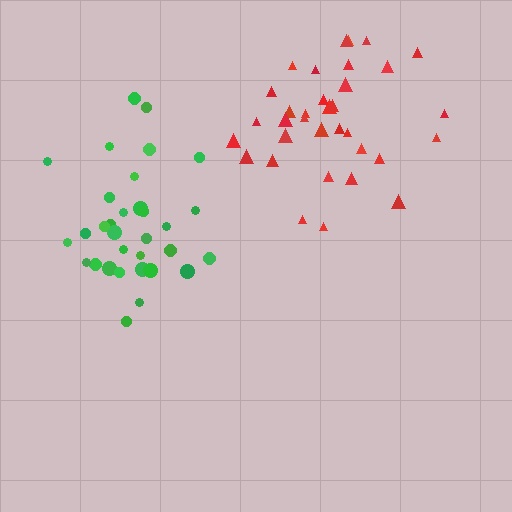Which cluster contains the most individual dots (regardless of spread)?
Red (34).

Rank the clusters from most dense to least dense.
green, red.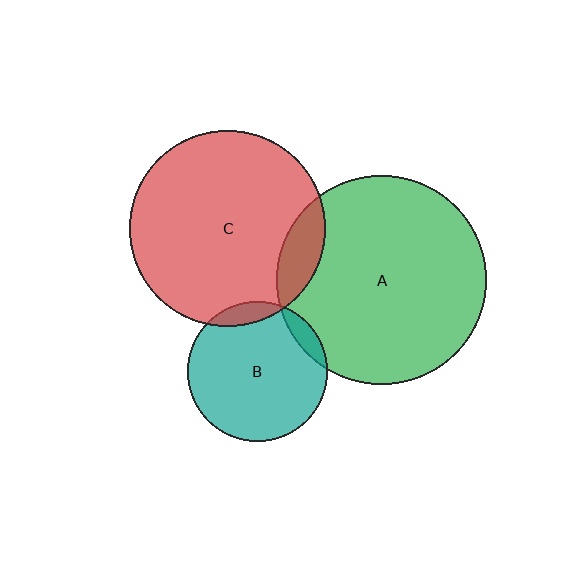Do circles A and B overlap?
Yes.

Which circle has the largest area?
Circle A (green).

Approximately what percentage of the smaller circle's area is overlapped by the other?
Approximately 5%.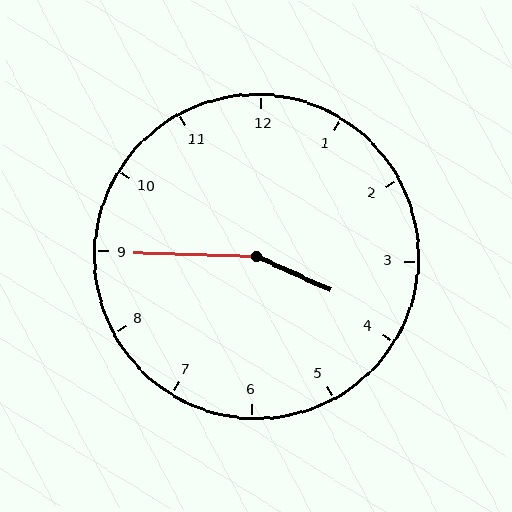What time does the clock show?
3:45.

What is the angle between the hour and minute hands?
Approximately 158 degrees.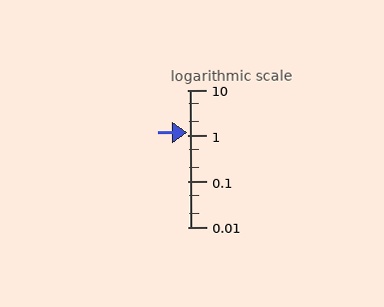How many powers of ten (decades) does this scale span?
The scale spans 3 decades, from 0.01 to 10.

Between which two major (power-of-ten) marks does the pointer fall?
The pointer is between 1 and 10.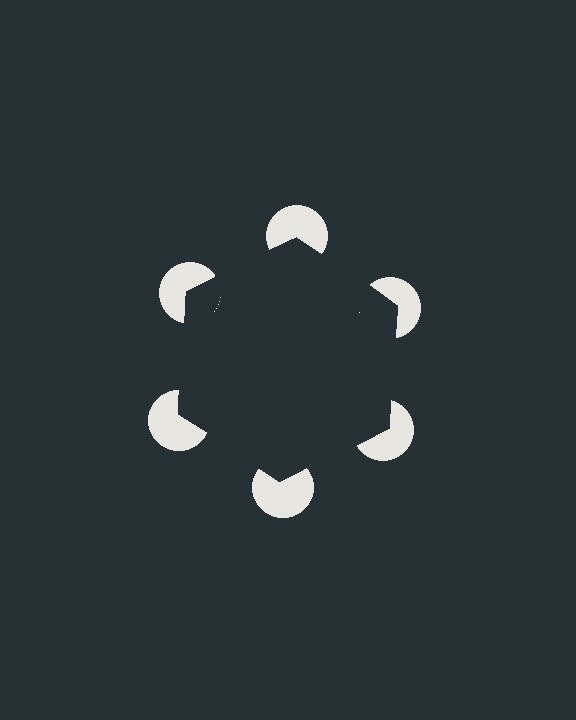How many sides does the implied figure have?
6 sides.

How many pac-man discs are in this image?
There are 6 — one at each vertex of the illusory hexagon.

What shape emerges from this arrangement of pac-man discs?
An illusory hexagon — its edges are inferred from the aligned wedge cuts in the pac-man discs, not physically drawn.